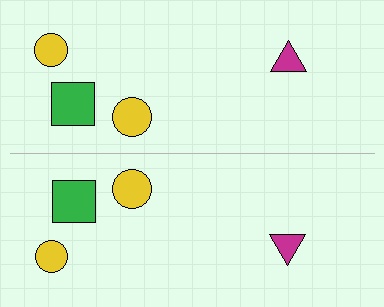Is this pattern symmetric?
Yes, this pattern has bilateral (reflection) symmetry.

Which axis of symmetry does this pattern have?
The pattern has a horizontal axis of symmetry running through the center of the image.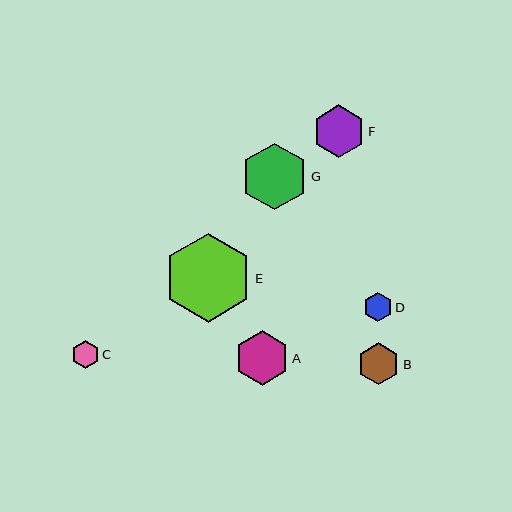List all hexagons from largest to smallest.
From largest to smallest: E, G, A, F, B, D, C.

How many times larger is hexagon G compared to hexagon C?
Hexagon G is approximately 2.5 times the size of hexagon C.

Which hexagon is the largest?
Hexagon E is the largest with a size of approximately 89 pixels.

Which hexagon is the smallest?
Hexagon C is the smallest with a size of approximately 27 pixels.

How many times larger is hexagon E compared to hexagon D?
Hexagon E is approximately 3.1 times the size of hexagon D.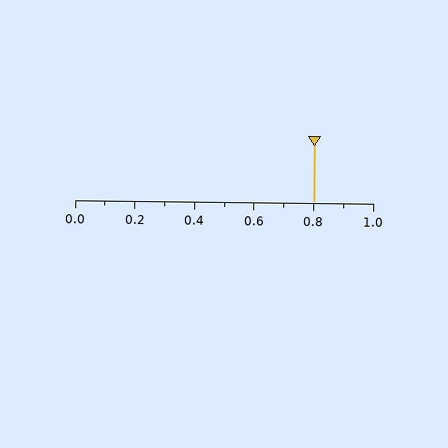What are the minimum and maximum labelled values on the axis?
The axis runs from 0.0 to 1.0.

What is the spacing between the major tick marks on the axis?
The major ticks are spaced 0.2 apart.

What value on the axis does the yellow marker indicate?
The marker indicates approximately 0.8.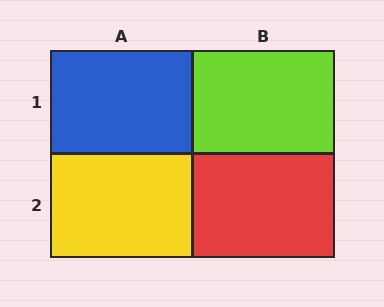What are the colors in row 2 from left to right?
Yellow, red.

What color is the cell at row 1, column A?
Blue.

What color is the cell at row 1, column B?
Lime.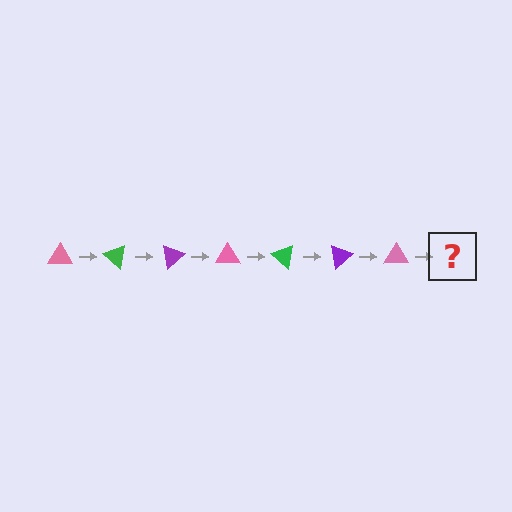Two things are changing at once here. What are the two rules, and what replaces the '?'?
The two rules are that it rotates 40 degrees each step and the color cycles through pink, green, and purple. The '?' should be a green triangle, rotated 280 degrees from the start.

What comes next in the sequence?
The next element should be a green triangle, rotated 280 degrees from the start.